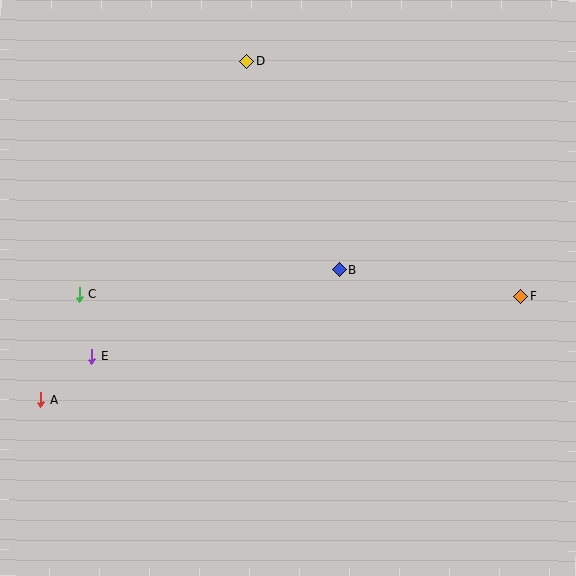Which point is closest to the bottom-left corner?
Point A is closest to the bottom-left corner.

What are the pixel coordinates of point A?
Point A is at (40, 399).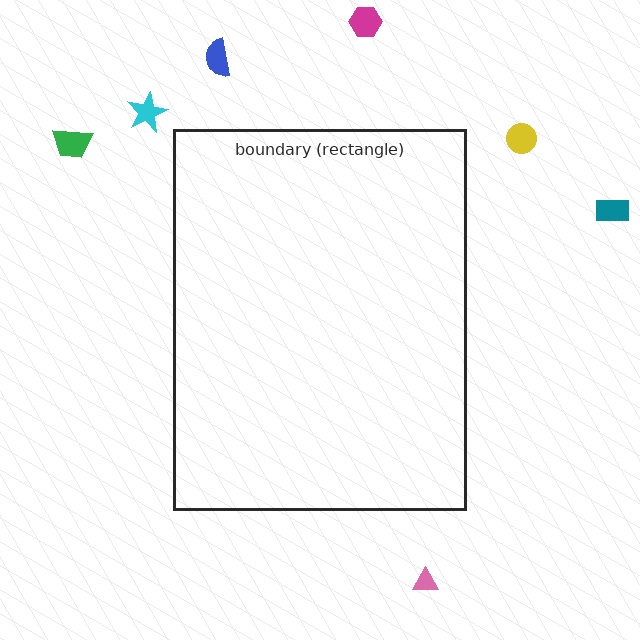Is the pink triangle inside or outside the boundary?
Outside.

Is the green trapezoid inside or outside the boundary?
Outside.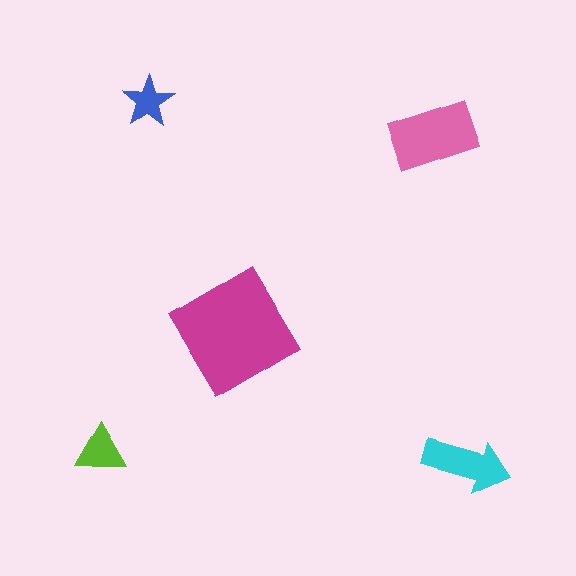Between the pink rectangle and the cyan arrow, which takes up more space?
The pink rectangle.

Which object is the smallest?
The blue star.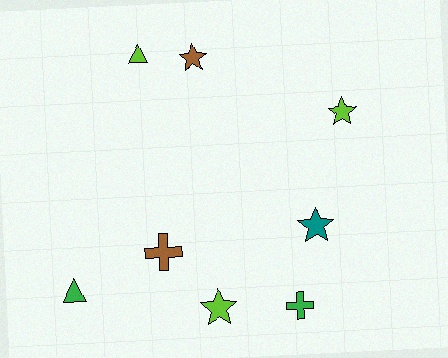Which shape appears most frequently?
Star, with 4 objects.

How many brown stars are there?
There is 1 brown star.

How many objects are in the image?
There are 8 objects.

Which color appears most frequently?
Lime, with 3 objects.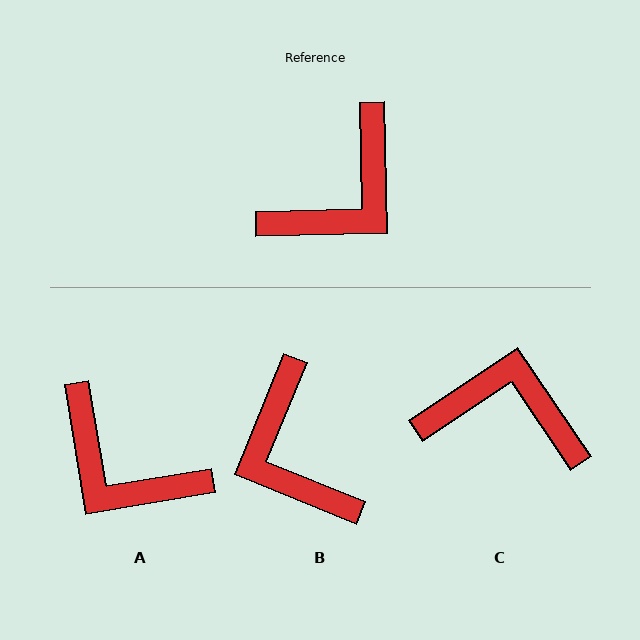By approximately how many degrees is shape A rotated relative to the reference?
Approximately 82 degrees clockwise.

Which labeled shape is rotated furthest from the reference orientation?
C, about 123 degrees away.